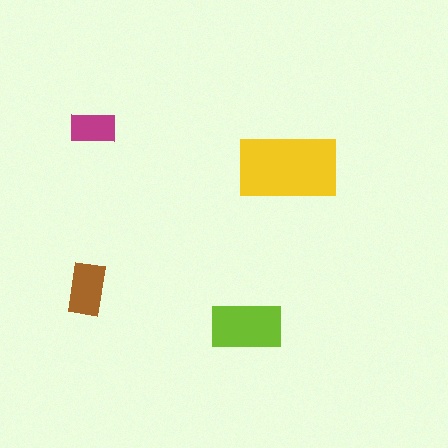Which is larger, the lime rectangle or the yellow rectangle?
The yellow one.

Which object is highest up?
The magenta rectangle is topmost.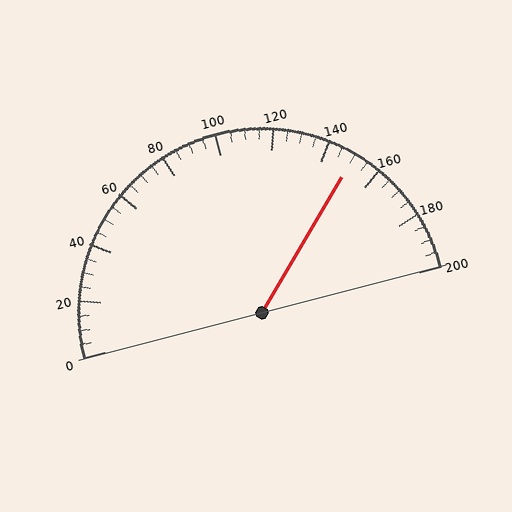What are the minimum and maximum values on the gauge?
The gauge ranges from 0 to 200.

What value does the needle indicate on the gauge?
The needle indicates approximately 150.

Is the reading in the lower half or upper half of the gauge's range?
The reading is in the upper half of the range (0 to 200).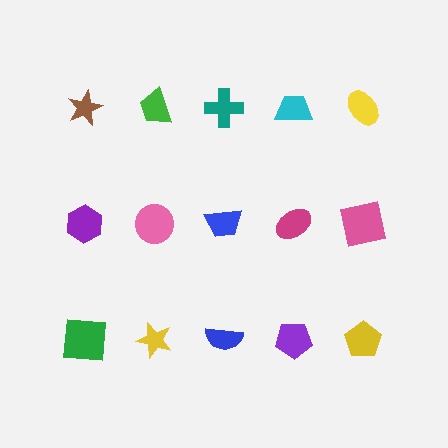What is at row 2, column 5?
A pink square.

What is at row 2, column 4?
A magenta ellipse.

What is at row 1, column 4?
A cyan trapezoid.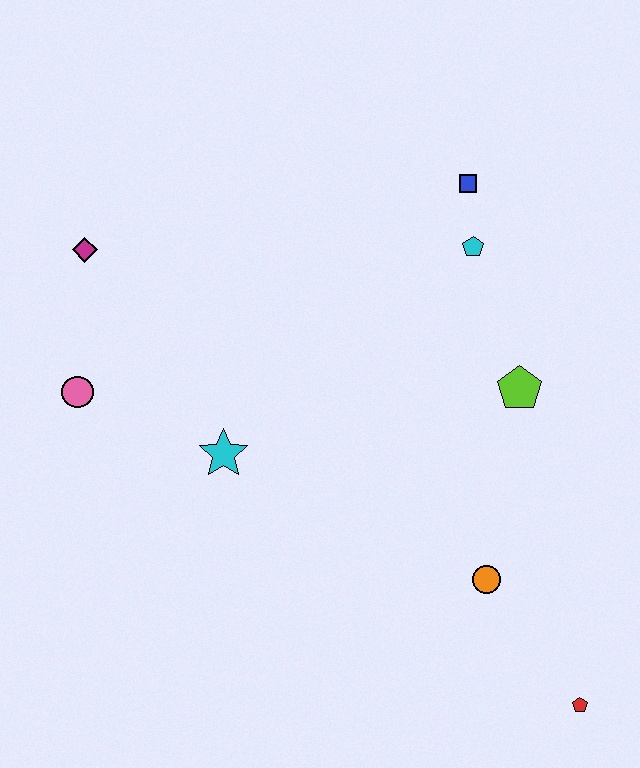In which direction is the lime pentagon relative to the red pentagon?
The lime pentagon is above the red pentagon.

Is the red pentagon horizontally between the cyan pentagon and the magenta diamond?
No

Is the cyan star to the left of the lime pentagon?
Yes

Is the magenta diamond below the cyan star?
No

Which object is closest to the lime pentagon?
The cyan pentagon is closest to the lime pentagon.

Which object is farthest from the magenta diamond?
The red pentagon is farthest from the magenta diamond.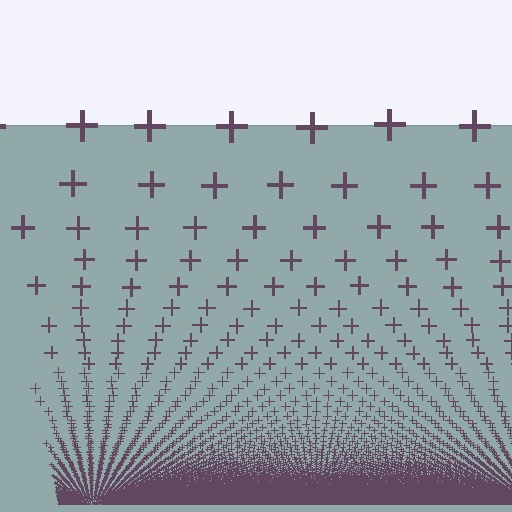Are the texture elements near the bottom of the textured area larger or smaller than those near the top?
Smaller. The gradient is inverted — elements near the bottom are smaller and denser.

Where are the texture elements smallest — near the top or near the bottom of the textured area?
Near the bottom.